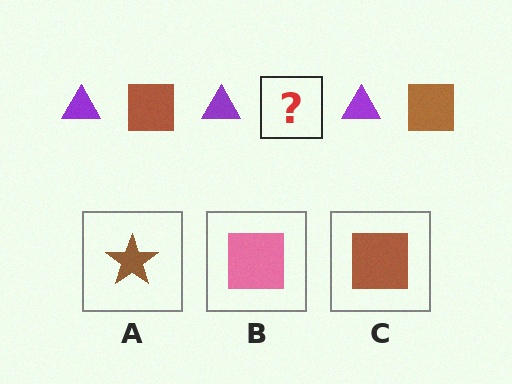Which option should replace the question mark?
Option C.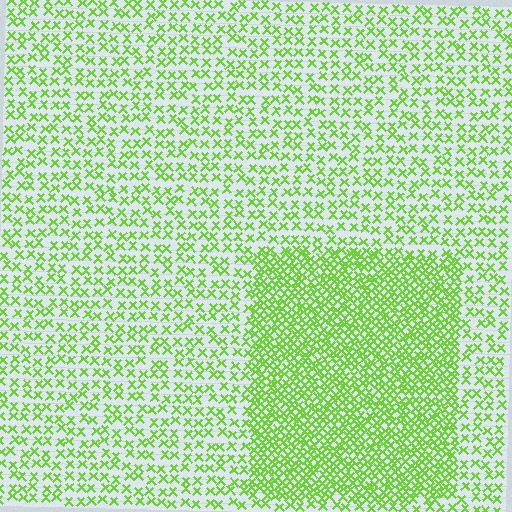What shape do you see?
I see a rectangle.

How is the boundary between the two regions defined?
The boundary is defined by a change in element density (approximately 2.3x ratio). All elements are the same color, size, and shape.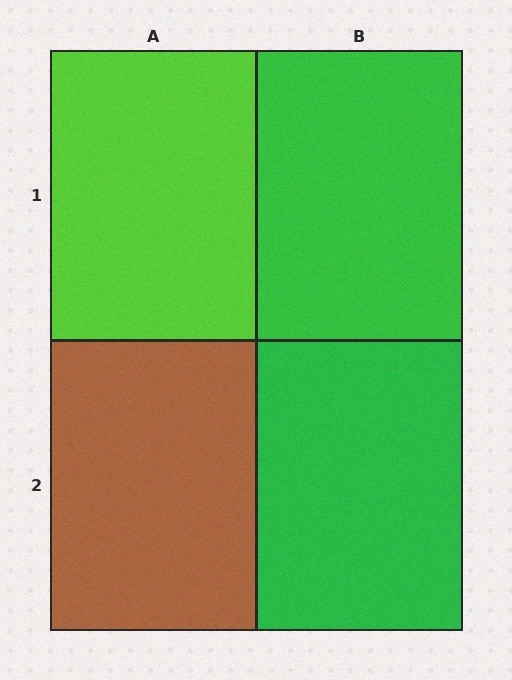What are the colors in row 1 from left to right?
Lime, green.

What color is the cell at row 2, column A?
Brown.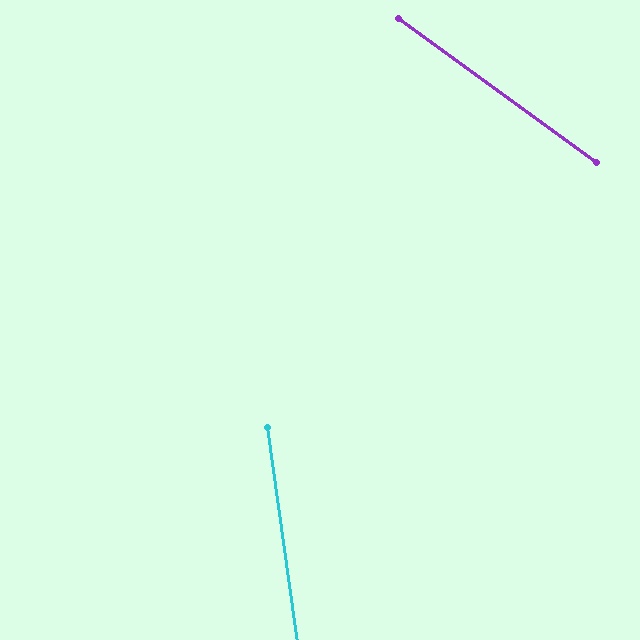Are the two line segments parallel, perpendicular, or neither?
Neither parallel nor perpendicular — they differ by about 46°.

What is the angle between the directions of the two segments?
Approximately 46 degrees.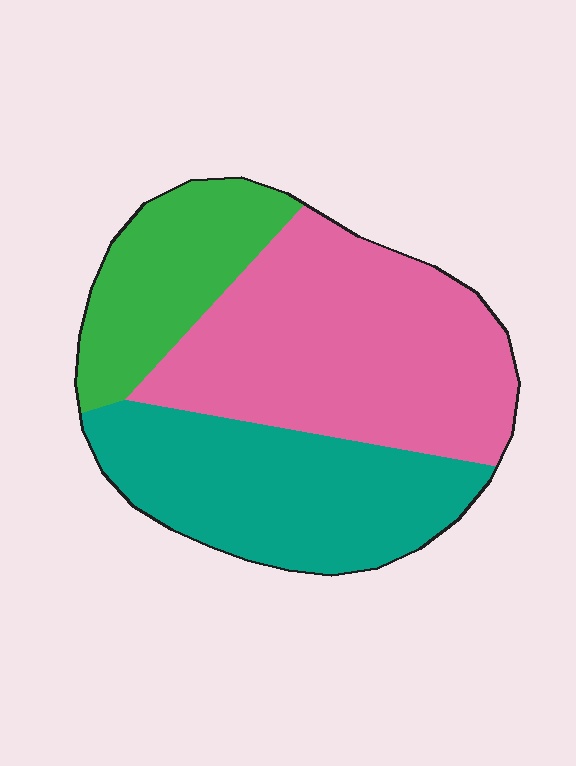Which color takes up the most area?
Pink, at roughly 45%.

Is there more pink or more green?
Pink.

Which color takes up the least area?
Green, at roughly 20%.